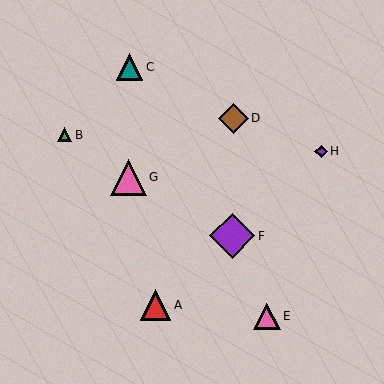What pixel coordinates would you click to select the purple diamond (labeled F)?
Click at (232, 236) to select the purple diamond F.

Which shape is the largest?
The purple diamond (labeled F) is the largest.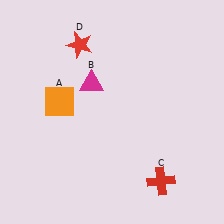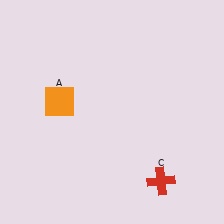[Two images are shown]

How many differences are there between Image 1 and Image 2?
There are 2 differences between the two images.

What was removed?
The magenta triangle (B), the red star (D) were removed in Image 2.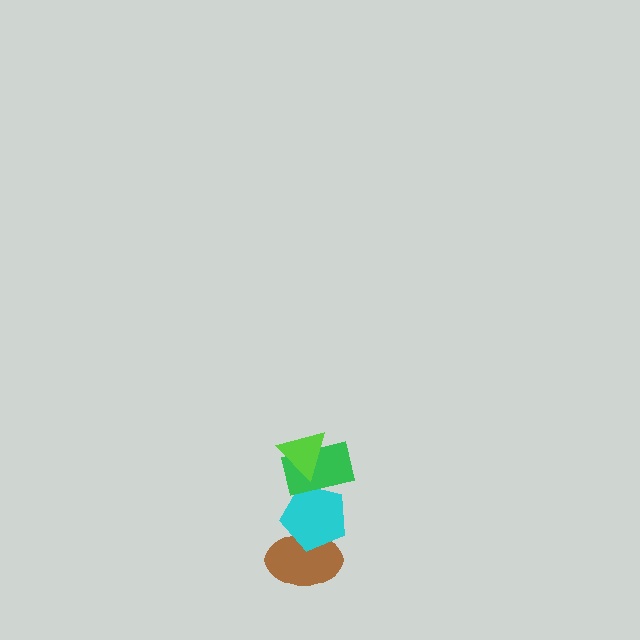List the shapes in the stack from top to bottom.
From top to bottom: the lime triangle, the green rectangle, the cyan pentagon, the brown ellipse.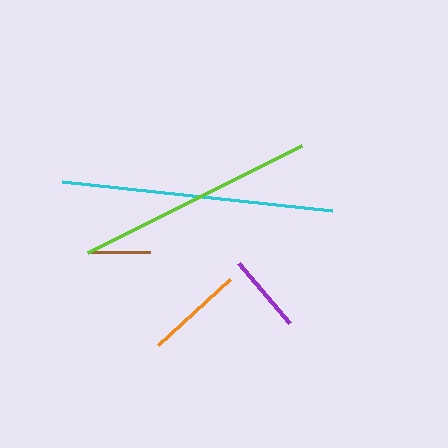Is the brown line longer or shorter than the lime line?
The lime line is longer than the brown line.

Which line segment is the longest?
The cyan line is the longest at approximately 272 pixels.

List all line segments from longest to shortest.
From longest to shortest: cyan, lime, orange, purple, brown.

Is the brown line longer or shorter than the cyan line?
The cyan line is longer than the brown line.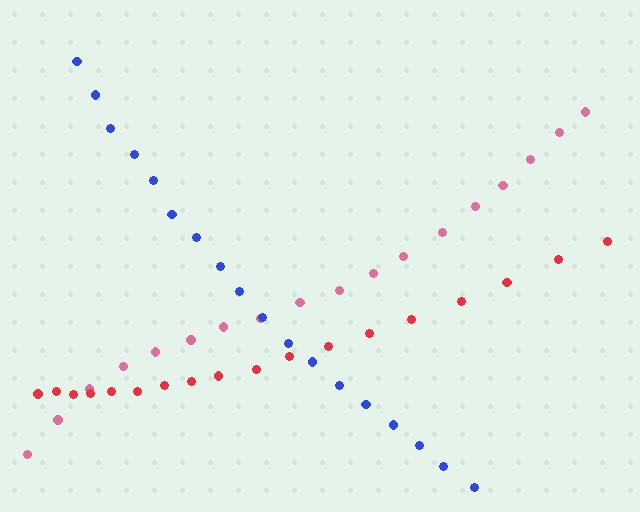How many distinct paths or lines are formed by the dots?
There are 3 distinct paths.